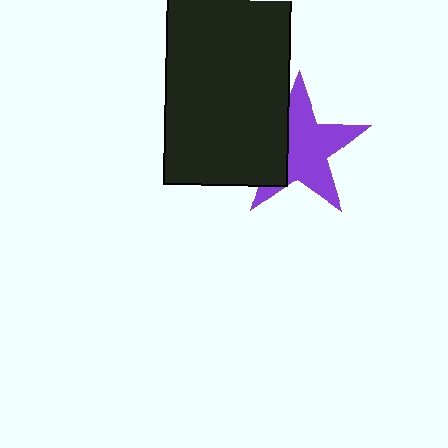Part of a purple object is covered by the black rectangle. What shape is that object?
It is a star.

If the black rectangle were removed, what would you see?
You would see the complete purple star.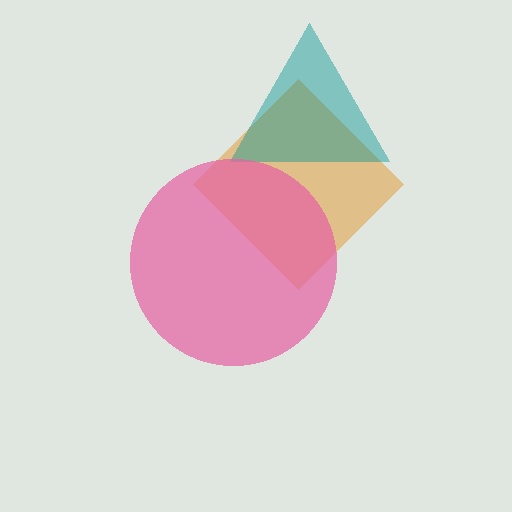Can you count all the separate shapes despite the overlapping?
Yes, there are 3 separate shapes.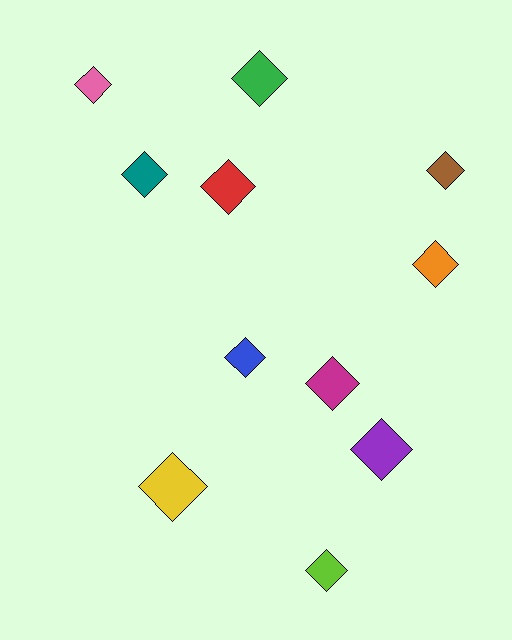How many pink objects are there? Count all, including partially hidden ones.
There is 1 pink object.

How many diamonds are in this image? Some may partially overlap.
There are 11 diamonds.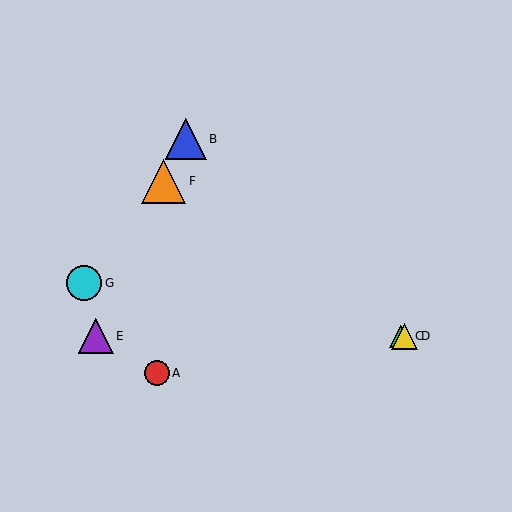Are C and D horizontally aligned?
Yes, both are at y≈336.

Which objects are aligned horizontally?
Objects C, D, E are aligned horizontally.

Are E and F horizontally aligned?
No, E is at y≈336 and F is at y≈181.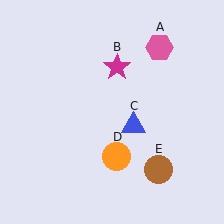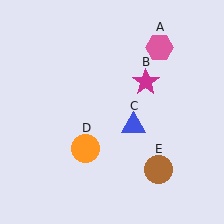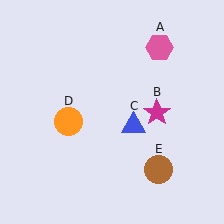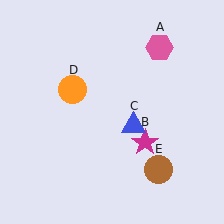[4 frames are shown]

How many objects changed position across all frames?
2 objects changed position: magenta star (object B), orange circle (object D).